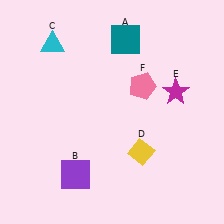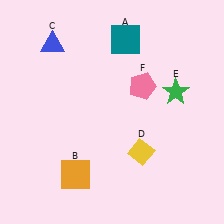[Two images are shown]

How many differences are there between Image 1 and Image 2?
There are 3 differences between the two images.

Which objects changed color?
B changed from purple to orange. C changed from cyan to blue. E changed from magenta to green.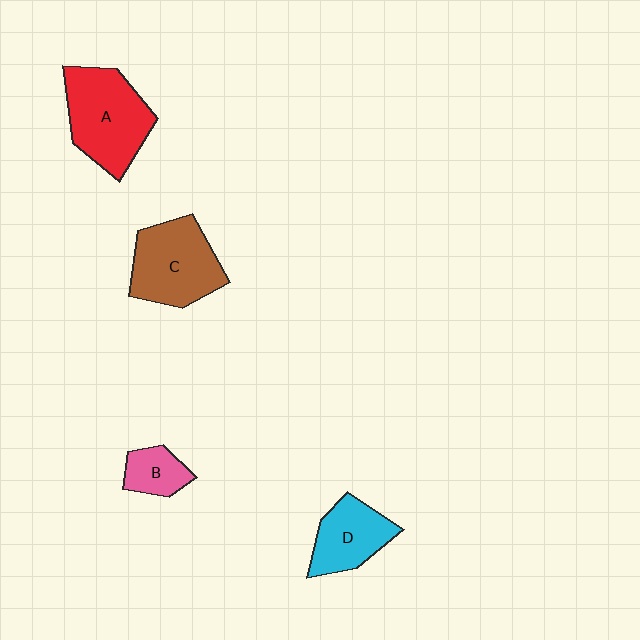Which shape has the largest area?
Shape A (red).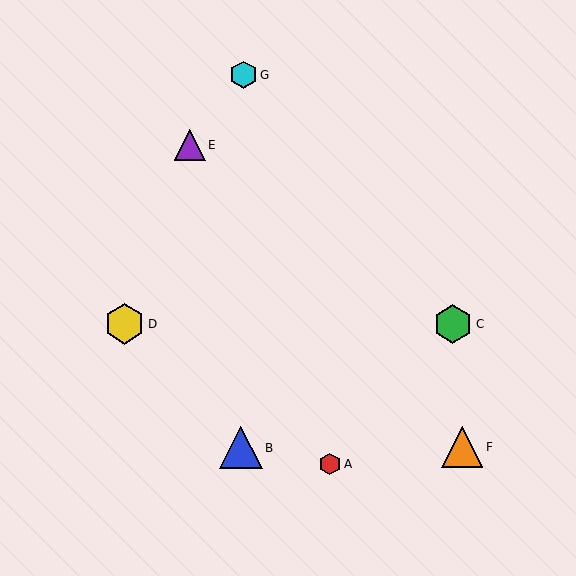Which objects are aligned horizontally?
Objects C, D are aligned horizontally.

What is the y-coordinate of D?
Object D is at y≈324.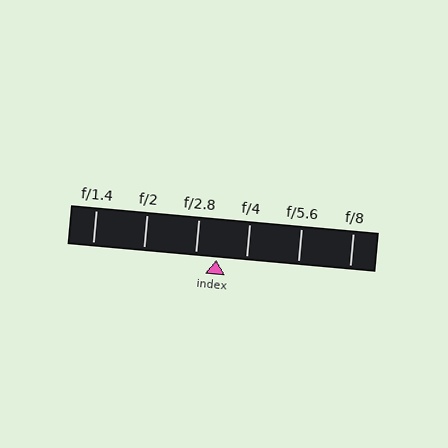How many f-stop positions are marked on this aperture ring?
There are 6 f-stop positions marked.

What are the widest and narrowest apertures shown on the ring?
The widest aperture shown is f/1.4 and the narrowest is f/8.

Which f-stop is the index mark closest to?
The index mark is closest to f/2.8.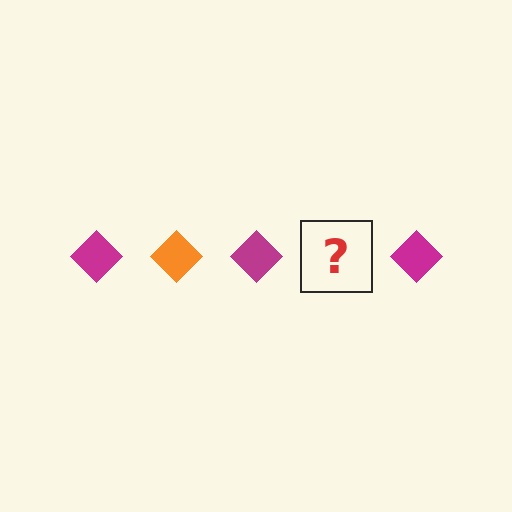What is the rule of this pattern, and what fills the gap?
The rule is that the pattern cycles through magenta, orange diamonds. The gap should be filled with an orange diamond.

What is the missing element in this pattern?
The missing element is an orange diamond.